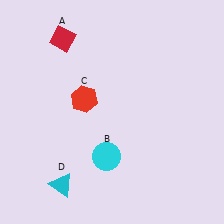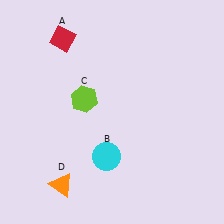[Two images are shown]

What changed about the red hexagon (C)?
In Image 1, C is red. In Image 2, it changed to lime.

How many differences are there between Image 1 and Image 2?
There are 2 differences between the two images.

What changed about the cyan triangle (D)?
In Image 1, D is cyan. In Image 2, it changed to orange.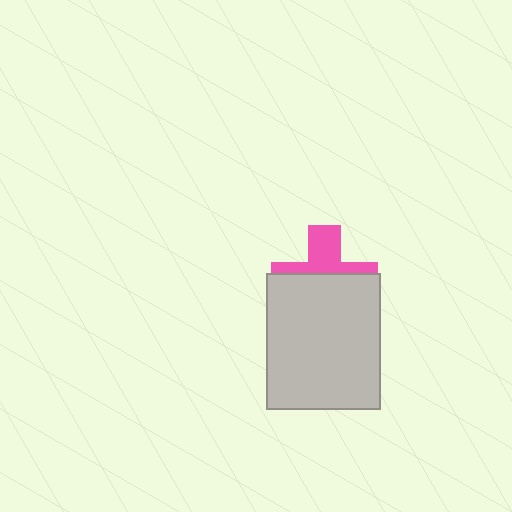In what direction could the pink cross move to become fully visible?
The pink cross could move up. That would shift it out from behind the light gray rectangle entirely.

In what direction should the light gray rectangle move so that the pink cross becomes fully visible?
The light gray rectangle should move down. That is the shortest direction to clear the overlap and leave the pink cross fully visible.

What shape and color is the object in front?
The object in front is a light gray rectangle.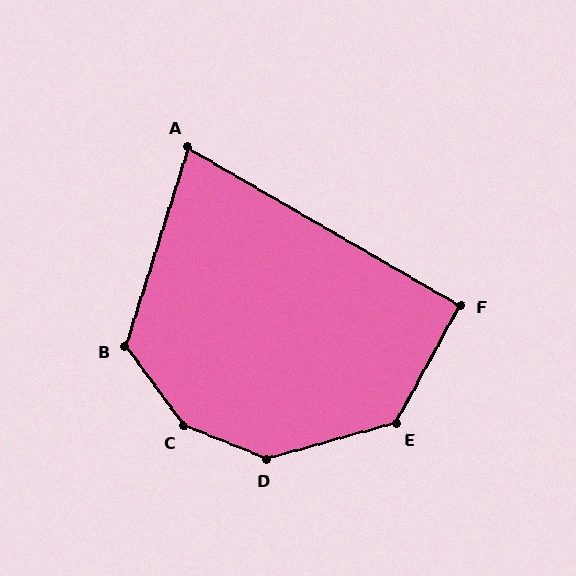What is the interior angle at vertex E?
Approximately 134 degrees (obtuse).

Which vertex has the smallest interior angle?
A, at approximately 77 degrees.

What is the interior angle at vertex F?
Approximately 92 degrees (approximately right).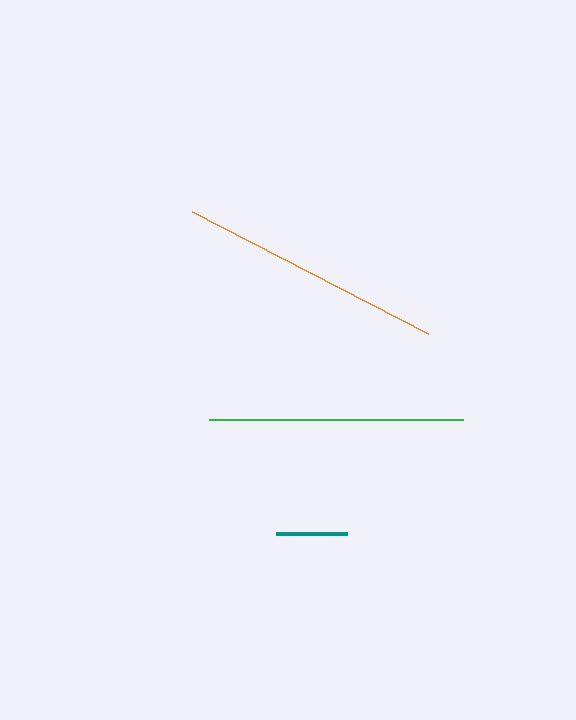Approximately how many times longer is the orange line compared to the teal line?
The orange line is approximately 3.8 times the length of the teal line.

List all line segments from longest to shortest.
From longest to shortest: orange, green, teal.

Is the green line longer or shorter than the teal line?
The green line is longer than the teal line.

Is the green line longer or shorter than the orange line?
The orange line is longer than the green line.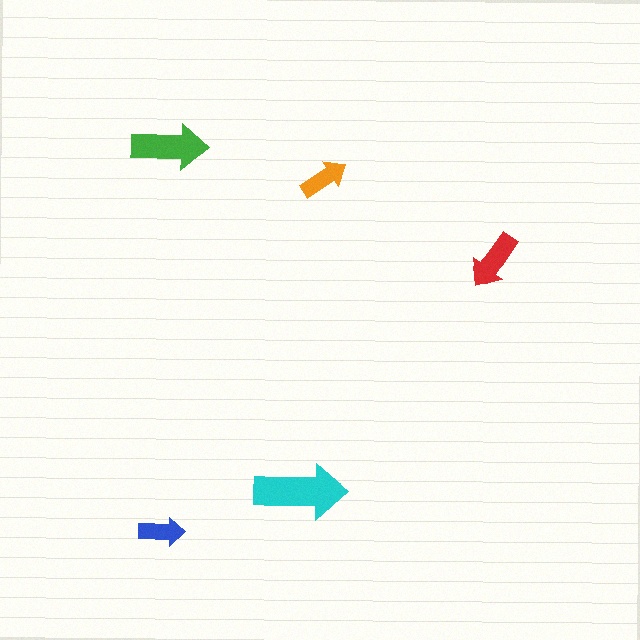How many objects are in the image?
There are 5 objects in the image.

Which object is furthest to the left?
The blue arrow is leftmost.